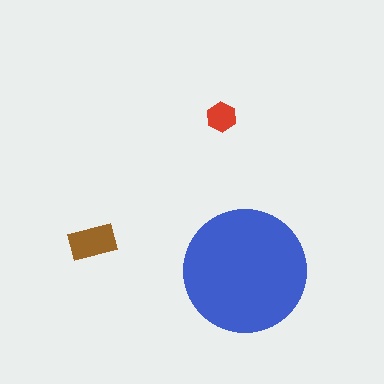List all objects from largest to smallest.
The blue circle, the brown rectangle, the red hexagon.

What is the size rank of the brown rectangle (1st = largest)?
2nd.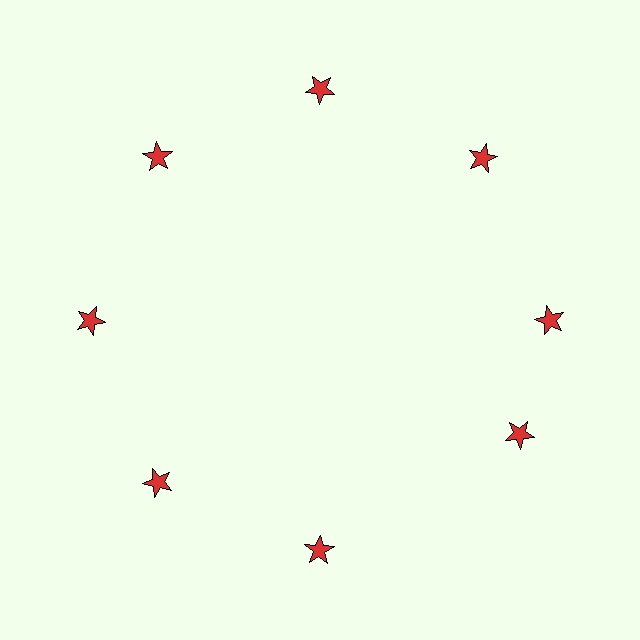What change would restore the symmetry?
The symmetry would be restored by rotating it back into even spacing with its neighbors so that all 8 stars sit at equal angles and equal distance from the center.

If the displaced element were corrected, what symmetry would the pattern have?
It would have 8-fold rotational symmetry — the pattern would map onto itself every 45 degrees.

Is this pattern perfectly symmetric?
No. The 8 red stars are arranged in a ring, but one element near the 4 o'clock position is rotated out of alignment along the ring, breaking the 8-fold rotational symmetry.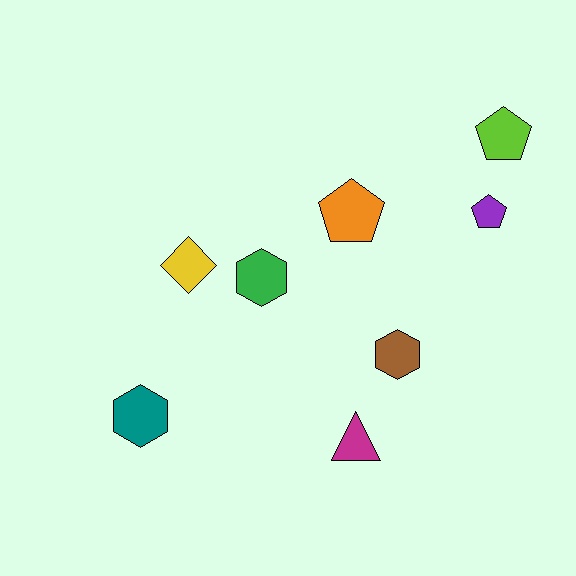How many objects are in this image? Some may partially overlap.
There are 8 objects.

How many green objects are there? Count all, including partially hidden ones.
There is 1 green object.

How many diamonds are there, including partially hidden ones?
There is 1 diamond.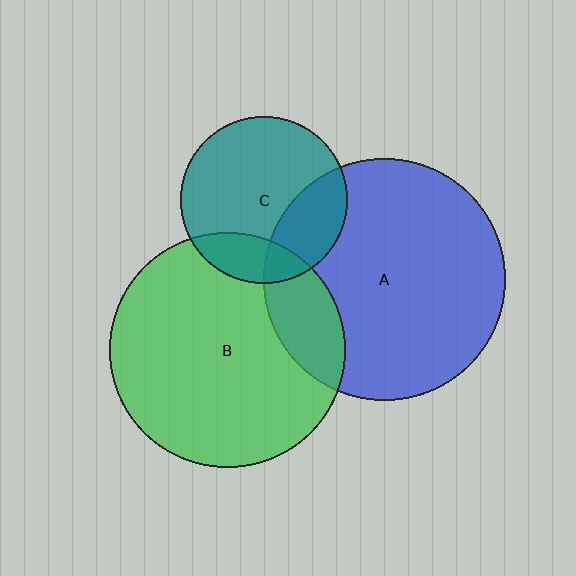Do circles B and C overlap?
Yes.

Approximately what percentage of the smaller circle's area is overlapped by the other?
Approximately 20%.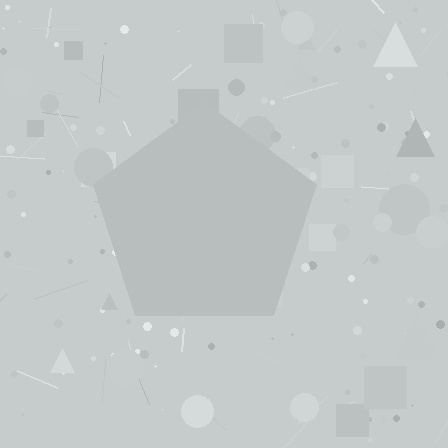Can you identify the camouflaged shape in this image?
The camouflaged shape is a pentagon.